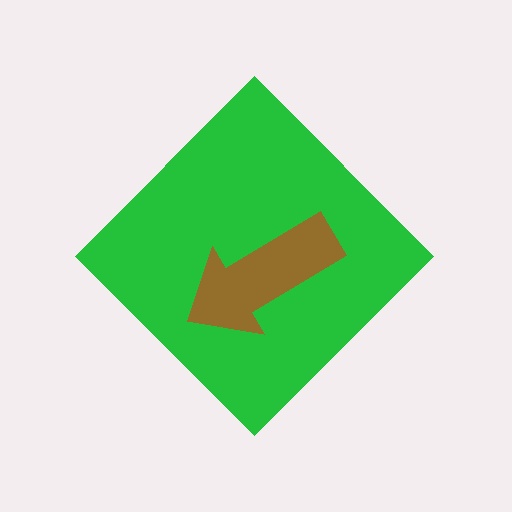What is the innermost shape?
The brown arrow.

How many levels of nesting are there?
2.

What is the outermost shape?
The green diamond.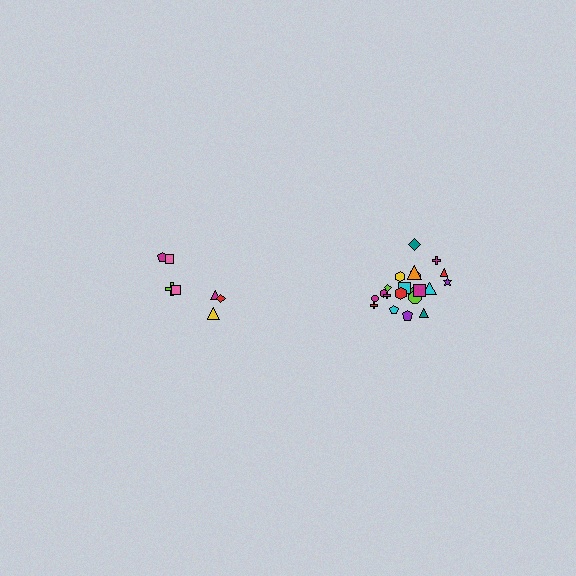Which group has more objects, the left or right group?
The right group.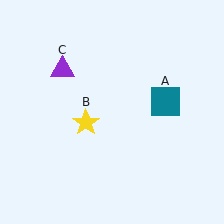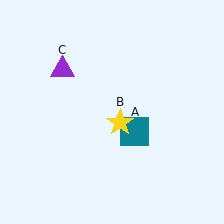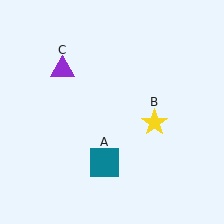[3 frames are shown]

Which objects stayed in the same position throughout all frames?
Purple triangle (object C) remained stationary.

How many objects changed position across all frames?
2 objects changed position: teal square (object A), yellow star (object B).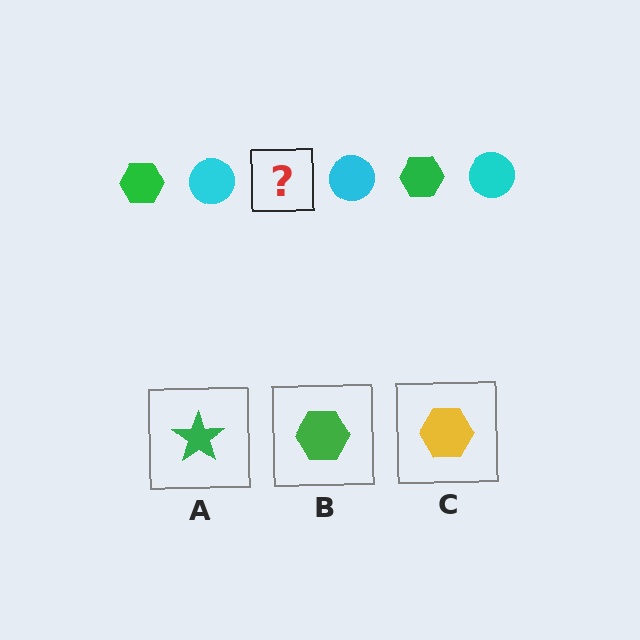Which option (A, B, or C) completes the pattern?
B.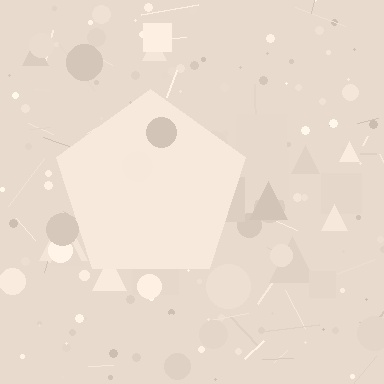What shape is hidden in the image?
A pentagon is hidden in the image.